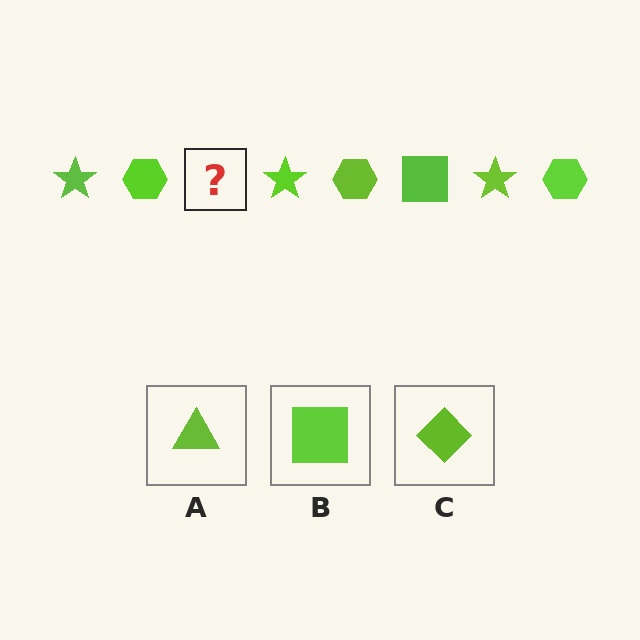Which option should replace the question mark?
Option B.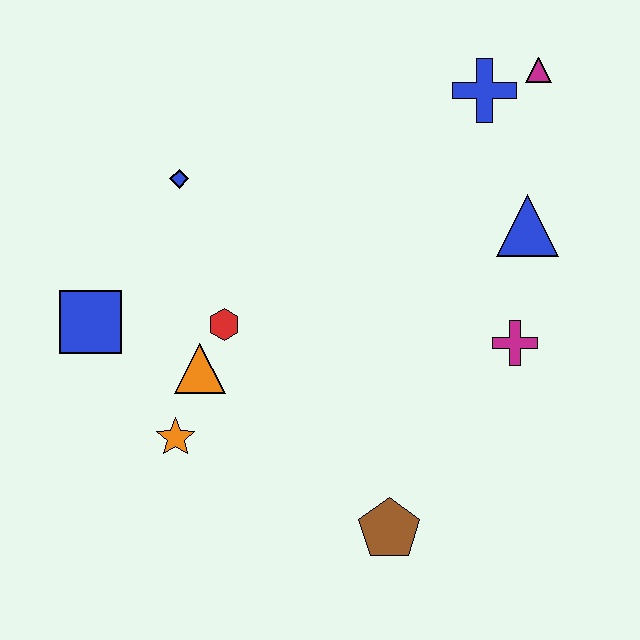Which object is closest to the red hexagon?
The orange triangle is closest to the red hexagon.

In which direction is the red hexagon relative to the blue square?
The red hexagon is to the right of the blue square.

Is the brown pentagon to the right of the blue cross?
No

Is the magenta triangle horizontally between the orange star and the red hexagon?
No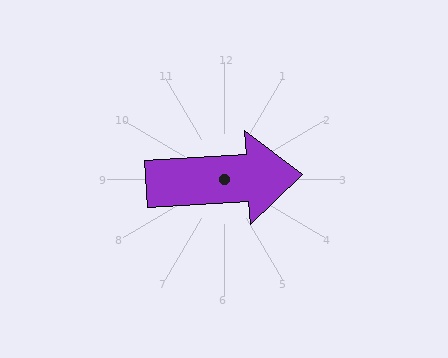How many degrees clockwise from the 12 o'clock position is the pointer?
Approximately 87 degrees.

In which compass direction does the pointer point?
East.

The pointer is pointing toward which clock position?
Roughly 3 o'clock.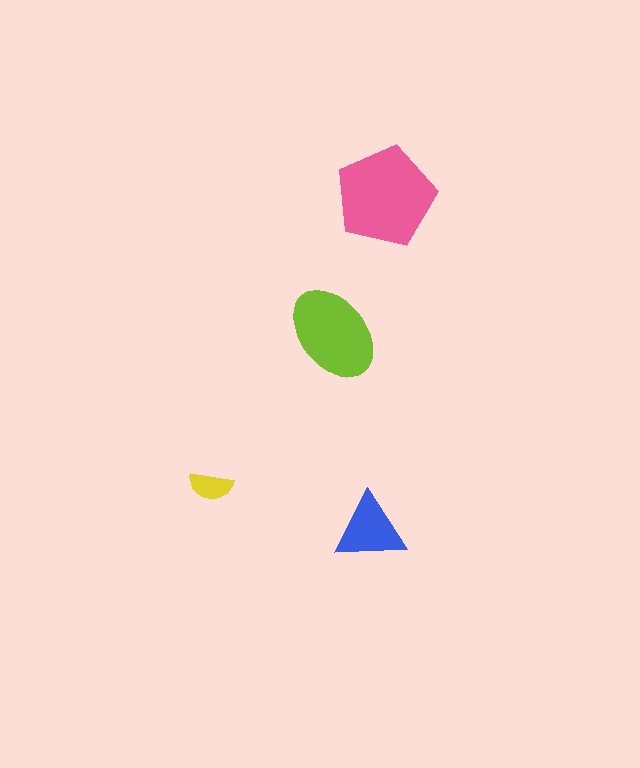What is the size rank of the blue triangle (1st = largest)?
3rd.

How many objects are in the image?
There are 4 objects in the image.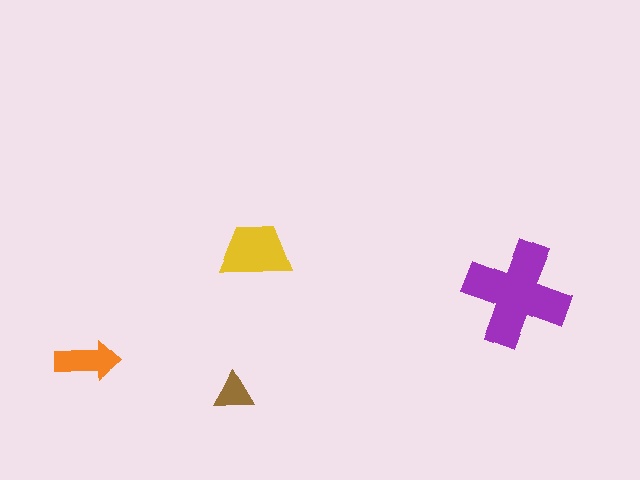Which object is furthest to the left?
The orange arrow is leftmost.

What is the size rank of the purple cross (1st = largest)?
1st.